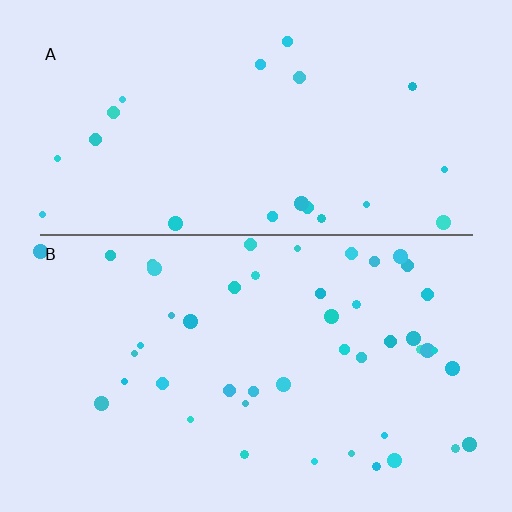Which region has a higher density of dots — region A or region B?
B (the bottom).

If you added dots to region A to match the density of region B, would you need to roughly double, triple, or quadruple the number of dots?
Approximately double.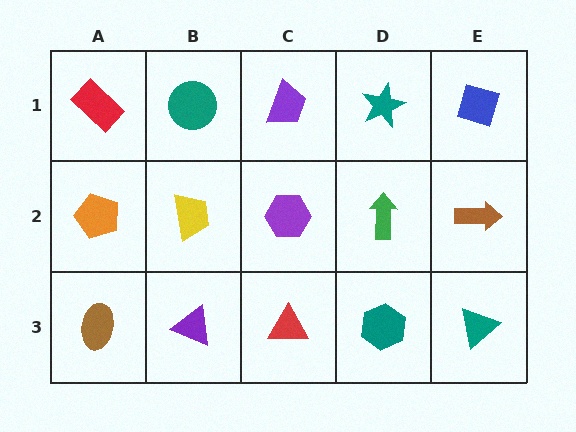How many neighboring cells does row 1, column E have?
2.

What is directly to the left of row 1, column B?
A red rectangle.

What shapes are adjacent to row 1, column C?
A purple hexagon (row 2, column C), a teal circle (row 1, column B), a teal star (row 1, column D).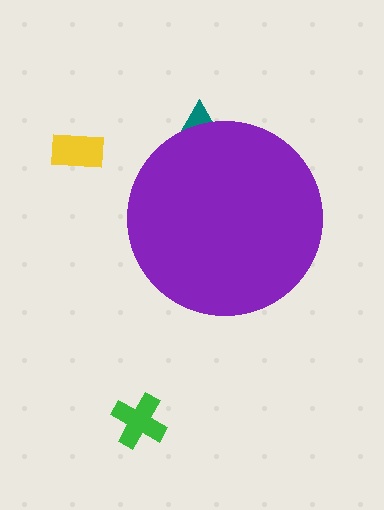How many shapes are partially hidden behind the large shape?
1 shape is partially hidden.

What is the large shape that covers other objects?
A purple circle.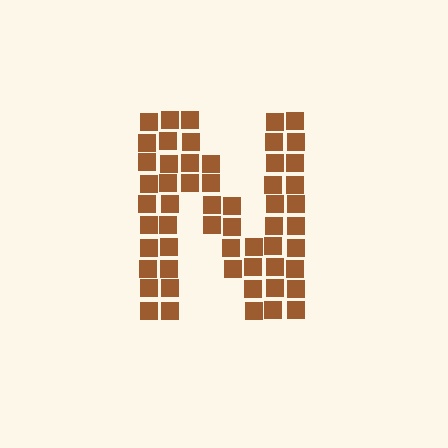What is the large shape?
The large shape is the letter N.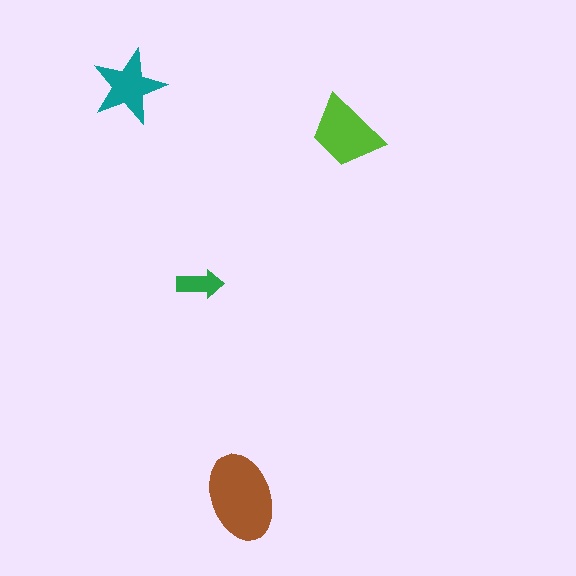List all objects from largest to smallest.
The brown ellipse, the lime trapezoid, the teal star, the green arrow.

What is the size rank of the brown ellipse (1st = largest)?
1st.